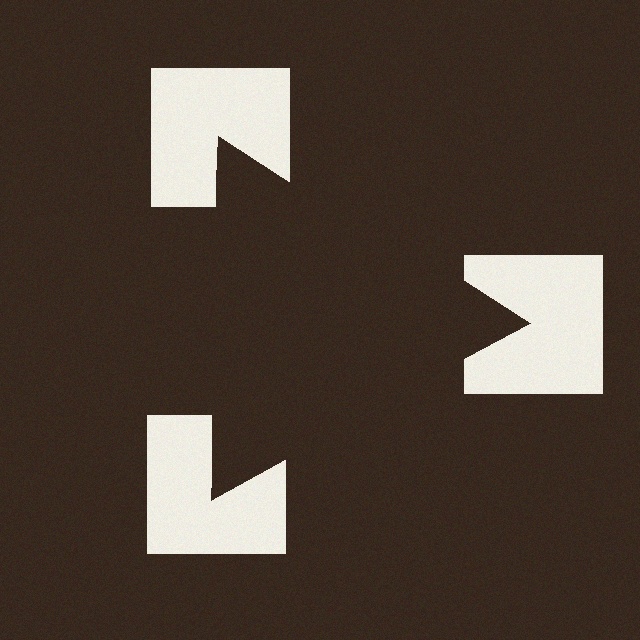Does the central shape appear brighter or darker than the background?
It typically appears slightly darker than the background, even though no actual brightness change is drawn.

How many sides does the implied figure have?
3 sides.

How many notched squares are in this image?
There are 3 — one at each vertex of the illusory triangle.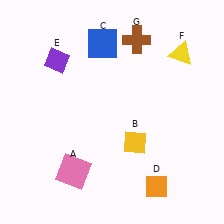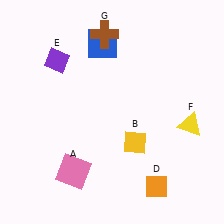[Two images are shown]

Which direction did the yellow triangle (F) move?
The yellow triangle (F) moved down.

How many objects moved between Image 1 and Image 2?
2 objects moved between the two images.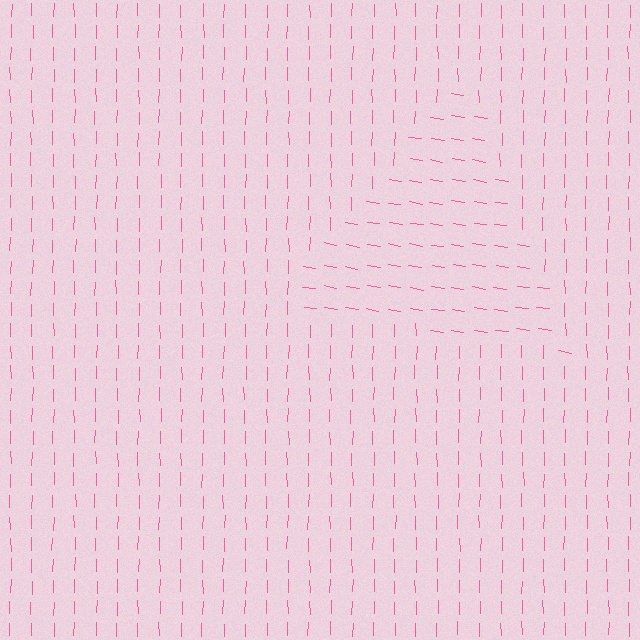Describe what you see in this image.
The image is filled with small pink line segments. A triangle region in the image has lines oriented differently from the surrounding lines, creating a visible texture boundary.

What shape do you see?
I see a triangle.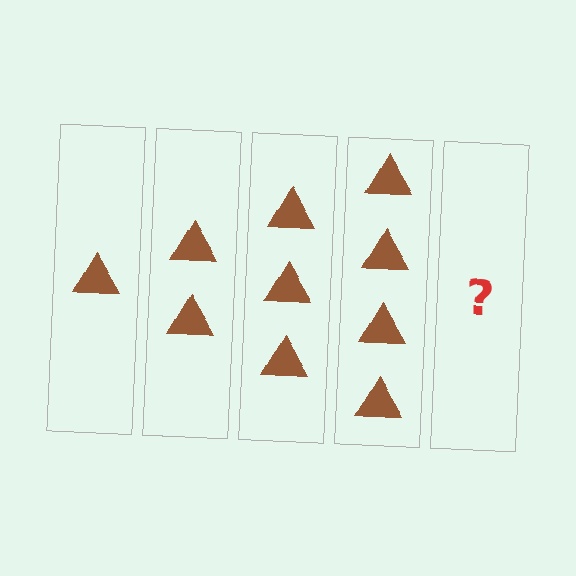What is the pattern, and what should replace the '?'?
The pattern is that each step adds one more triangle. The '?' should be 5 triangles.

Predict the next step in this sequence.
The next step is 5 triangles.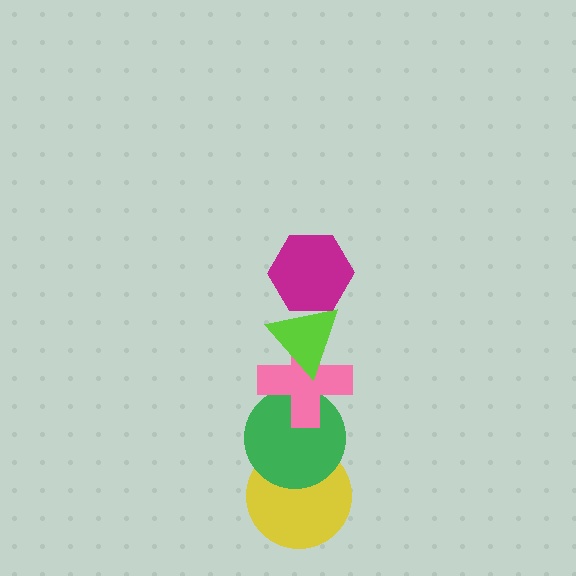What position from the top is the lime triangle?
The lime triangle is 2nd from the top.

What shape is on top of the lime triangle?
The magenta hexagon is on top of the lime triangle.